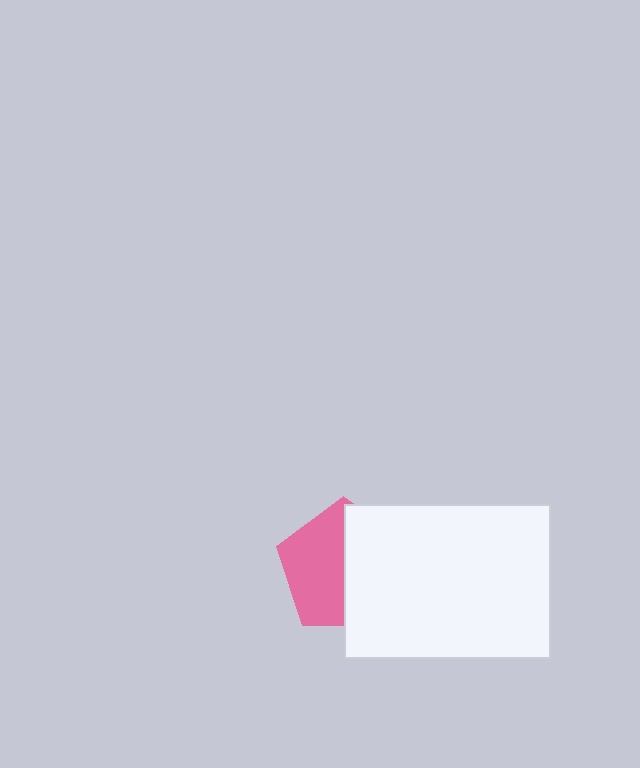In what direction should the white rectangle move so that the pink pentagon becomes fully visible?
The white rectangle should move right. That is the shortest direction to clear the overlap and leave the pink pentagon fully visible.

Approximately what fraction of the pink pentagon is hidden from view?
Roughly 50% of the pink pentagon is hidden behind the white rectangle.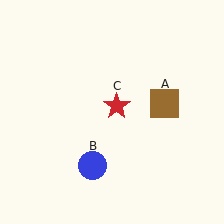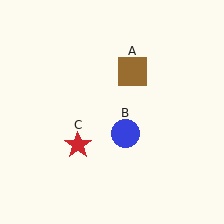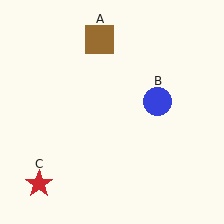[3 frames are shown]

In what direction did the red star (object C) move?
The red star (object C) moved down and to the left.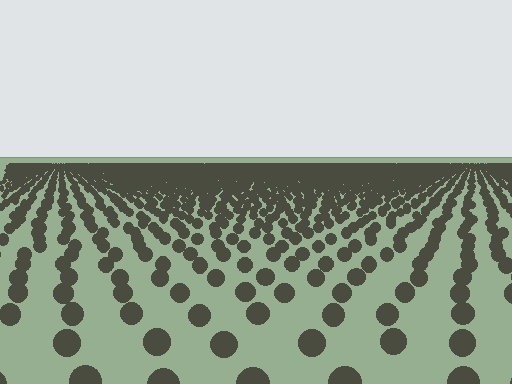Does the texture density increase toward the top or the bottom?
Density increases toward the top.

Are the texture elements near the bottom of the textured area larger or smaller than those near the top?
Larger. Near the bottom, elements are closer to the viewer and appear at a bigger on-screen size.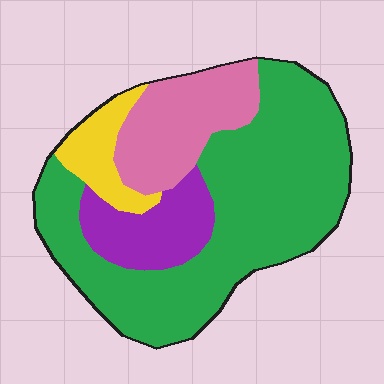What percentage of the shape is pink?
Pink takes up between a sixth and a third of the shape.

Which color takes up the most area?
Green, at roughly 60%.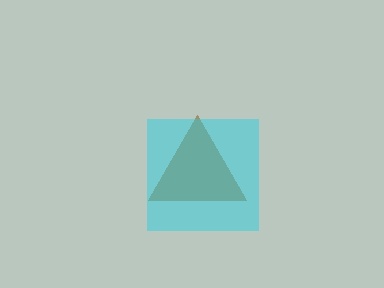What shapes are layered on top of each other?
The layered shapes are: a brown triangle, a cyan square.